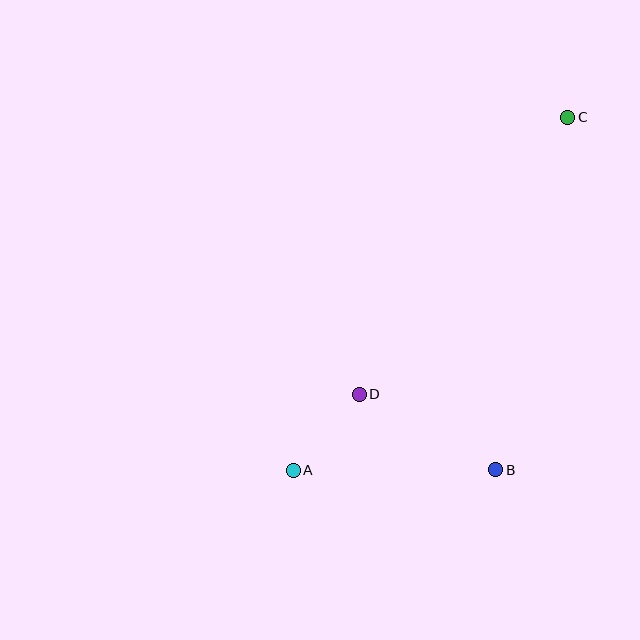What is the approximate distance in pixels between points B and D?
The distance between B and D is approximately 156 pixels.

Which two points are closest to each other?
Points A and D are closest to each other.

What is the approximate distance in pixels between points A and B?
The distance between A and B is approximately 202 pixels.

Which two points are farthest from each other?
Points A and C are farthest from each other.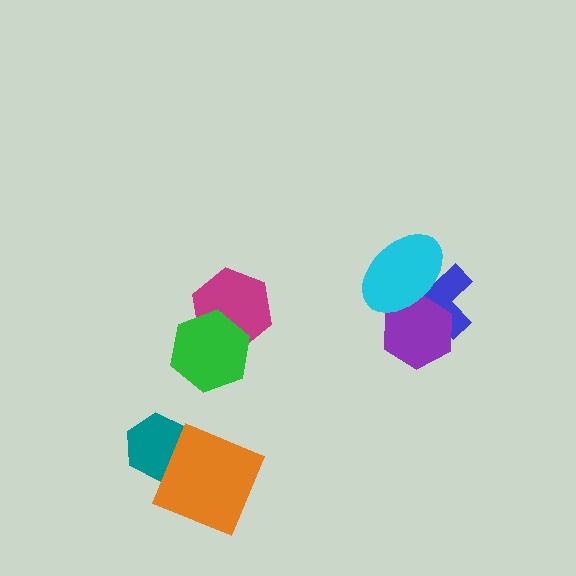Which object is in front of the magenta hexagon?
The green hexagon is in front of the magenta hexagon.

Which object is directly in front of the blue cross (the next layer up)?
The purple hexagon is directly in front of the blue cross.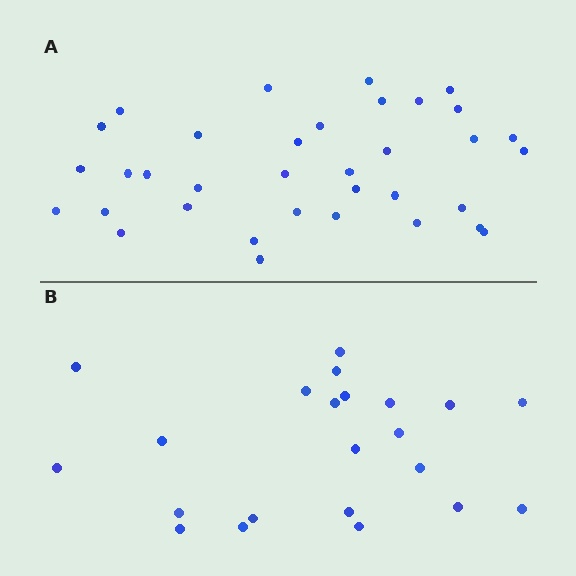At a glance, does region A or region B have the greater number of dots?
Region A (the top region) has more dots.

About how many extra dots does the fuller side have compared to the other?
Region A has approximately 15 more dots than region B.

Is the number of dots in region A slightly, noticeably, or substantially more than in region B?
Region A has substantially more. The ratio is roughly 1.6 to 1.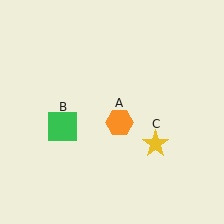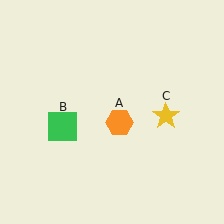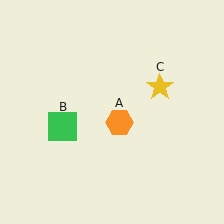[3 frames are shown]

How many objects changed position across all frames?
1 object changed position: yellow star (object C).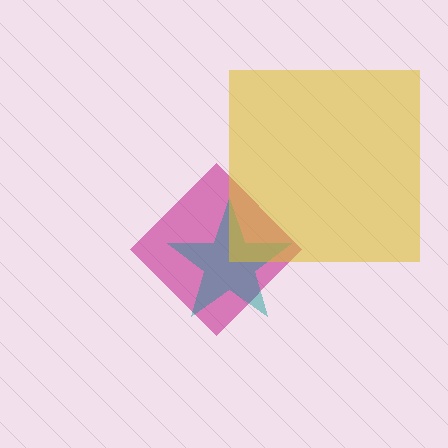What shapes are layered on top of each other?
The layered shapes are: a magenta diamond, a teal star, a yellow square.